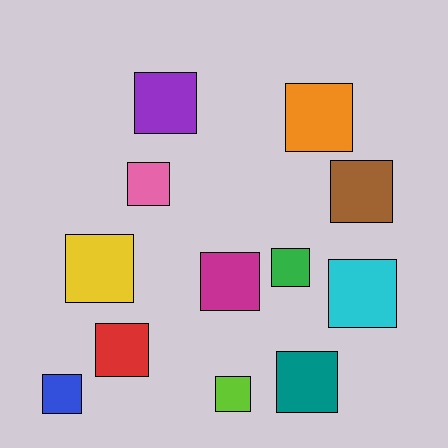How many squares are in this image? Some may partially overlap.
There are 12 squares.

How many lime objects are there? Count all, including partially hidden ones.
There is 1 lime object.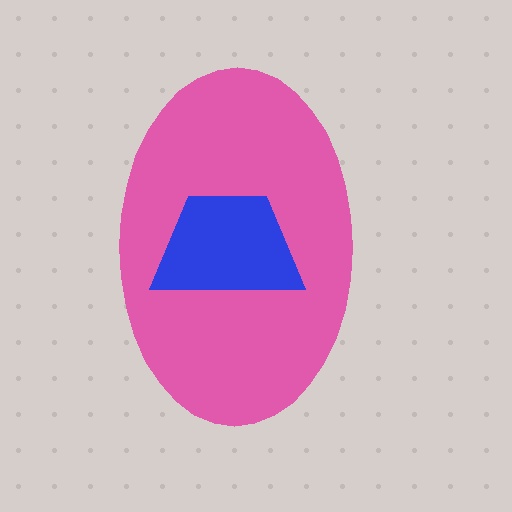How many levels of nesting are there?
2.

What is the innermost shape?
The blue trapezoid.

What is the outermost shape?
The pink ellipse.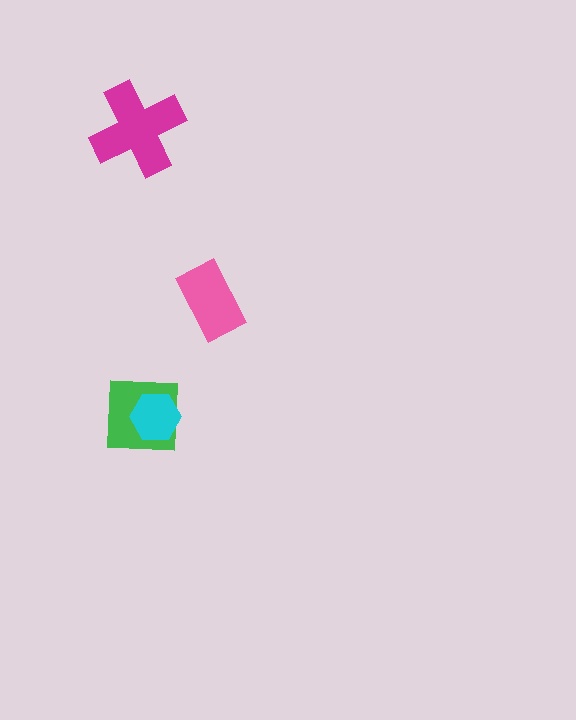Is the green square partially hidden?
Yes, it is partially covered by another shape.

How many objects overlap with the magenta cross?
0 objects overlap with the magenta cross.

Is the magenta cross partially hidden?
No, no other shape covers it.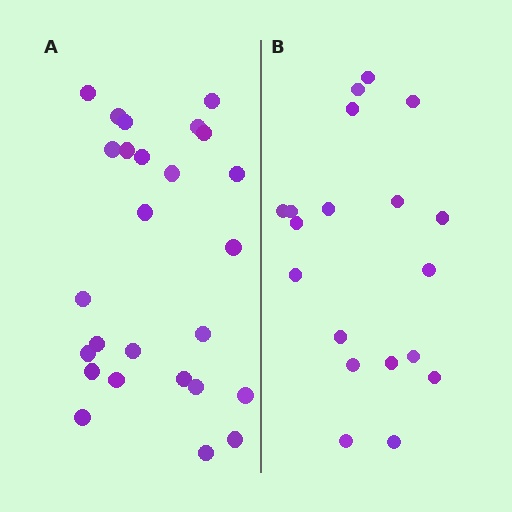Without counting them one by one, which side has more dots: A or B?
Region A (the left region) has more dots.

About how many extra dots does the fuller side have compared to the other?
Region A has roughly 8 or so more dots than region B.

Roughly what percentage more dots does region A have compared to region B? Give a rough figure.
About 35% more.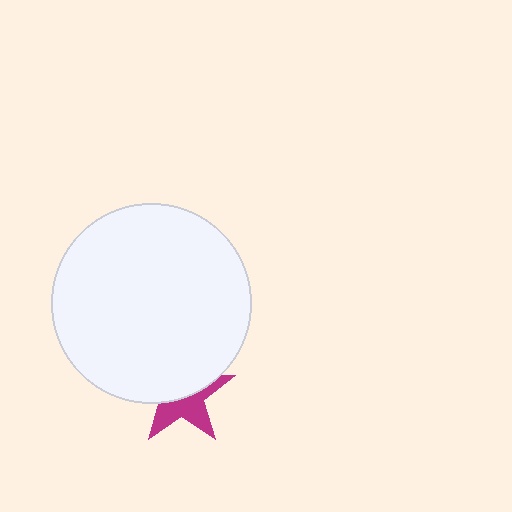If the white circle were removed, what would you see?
You would see the complete magenta star.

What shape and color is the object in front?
The object in front is a white circle.